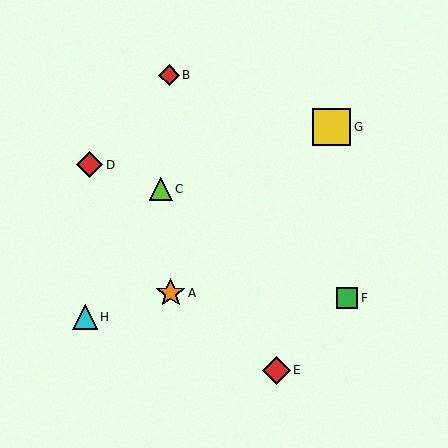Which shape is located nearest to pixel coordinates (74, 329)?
The cyan triangle (labeled H) at (85, 317) is nearest to that location.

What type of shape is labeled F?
Shape F is a green square.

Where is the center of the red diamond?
The center of the red diamond is at (90, 165).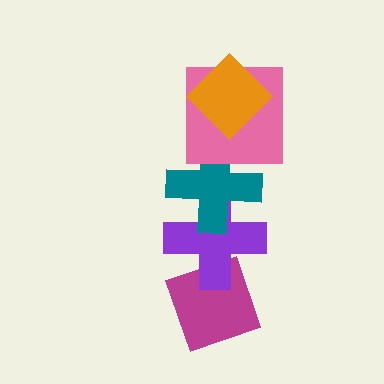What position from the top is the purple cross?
The purple cross is 4th from the top.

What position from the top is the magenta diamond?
The magenta diamond is 5th from the top.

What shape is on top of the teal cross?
The pink square is on top of the teal cross.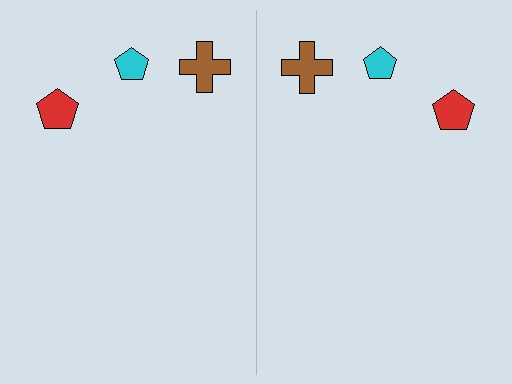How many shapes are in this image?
There are 6 shapes in this image.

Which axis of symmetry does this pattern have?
The pattern has a vertical axis of symmetry running through the center of the image.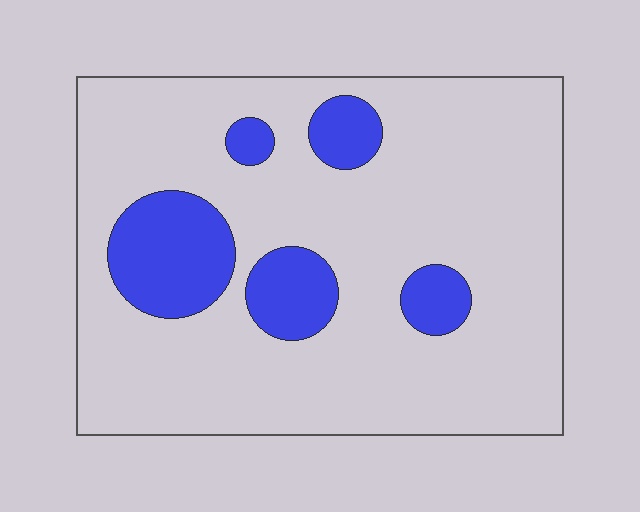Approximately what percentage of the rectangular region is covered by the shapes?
Approximately 15%.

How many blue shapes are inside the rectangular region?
5.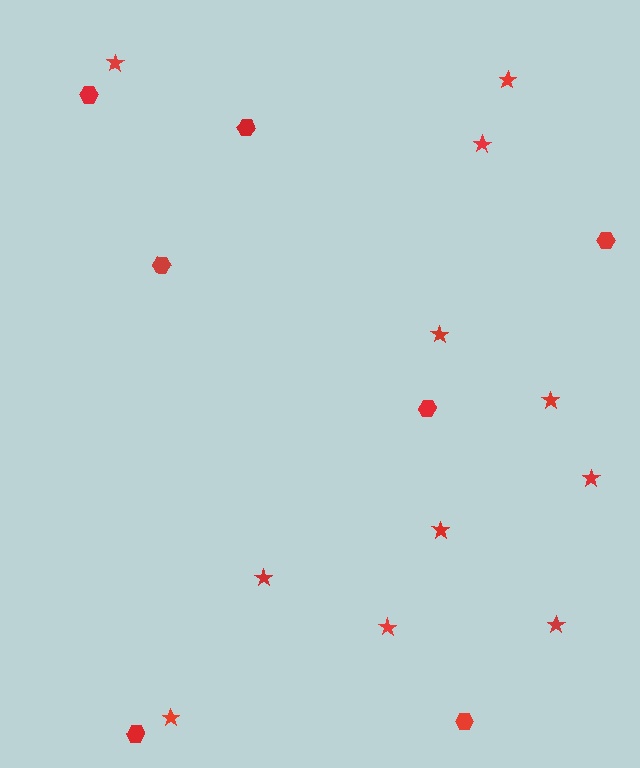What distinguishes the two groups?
There are 2 groups: one group of stars (11) and one group of hexagons (7).